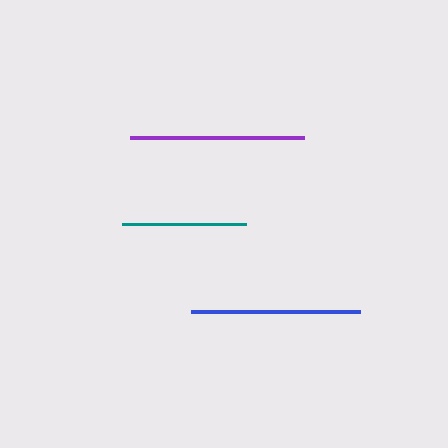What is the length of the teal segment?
The teal segment is approximately 124 pixels long.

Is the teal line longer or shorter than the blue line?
The blue line is longer than the teal line.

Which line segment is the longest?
The purple line is the longest at approximately 174 pixels.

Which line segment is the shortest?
The teal line is the shortest at approximately 124 pixels.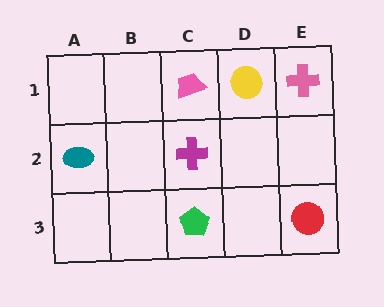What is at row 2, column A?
A teal ellipse.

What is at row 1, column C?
A pink trapezoid.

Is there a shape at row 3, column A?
No, that cell is empty.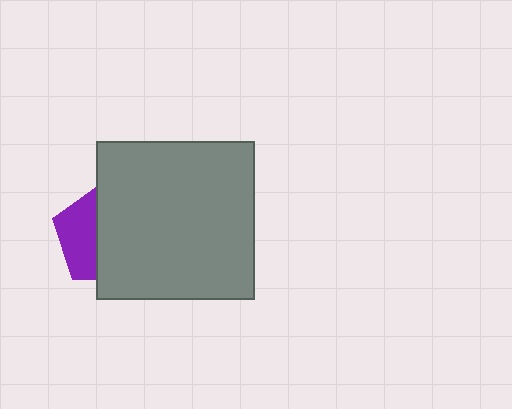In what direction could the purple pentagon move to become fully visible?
The purple pentagon could move left. That would shift it out from behind the gray square entirely.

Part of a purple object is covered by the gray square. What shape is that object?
It is a pentagon.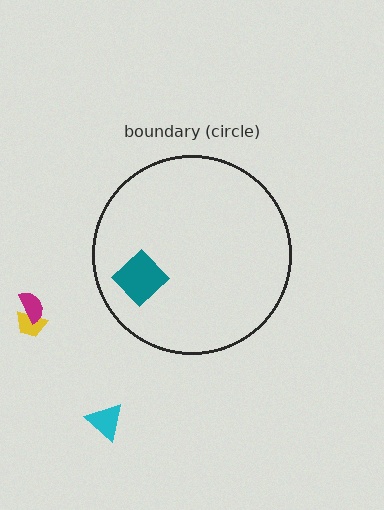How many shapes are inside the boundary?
1 inside, 3 outside.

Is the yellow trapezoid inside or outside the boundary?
Outside.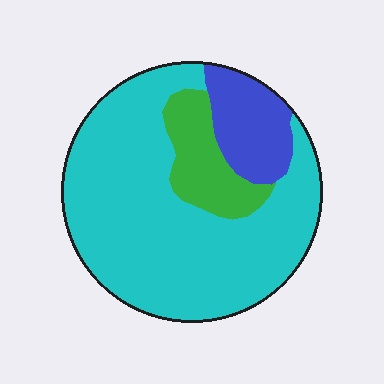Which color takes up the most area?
Cyan, at roughly 70%.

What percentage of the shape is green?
Green covers roughly 15% of the shape.